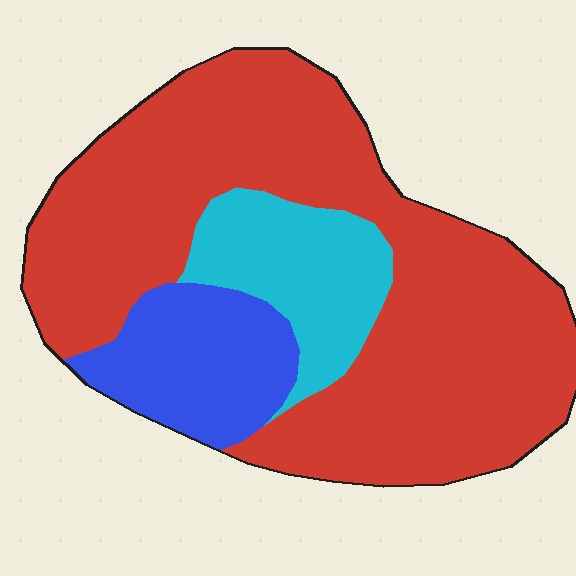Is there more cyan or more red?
Red.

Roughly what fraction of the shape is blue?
Blue covers roughly 15% of the shape.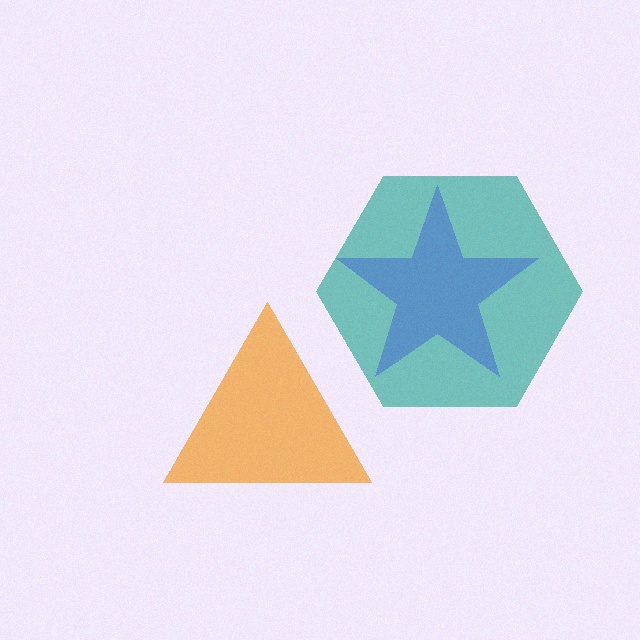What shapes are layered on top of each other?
The layered shapes are: a teal hexagon, a blue star, an orange triangle.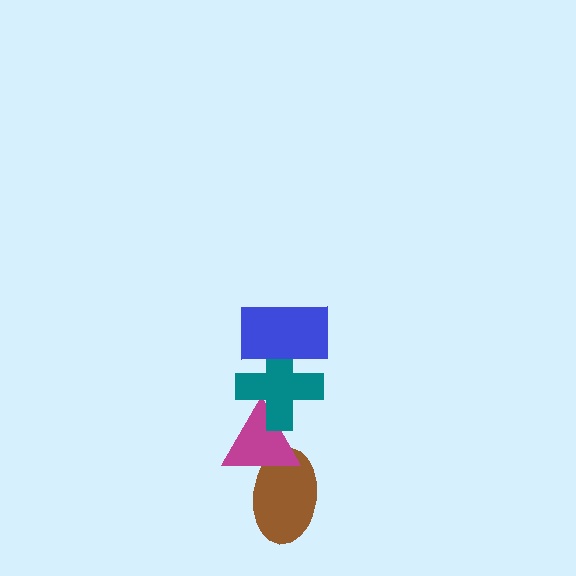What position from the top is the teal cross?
The teal cross is 2nd from the top.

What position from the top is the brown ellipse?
The brown ellipse is 4th from the top.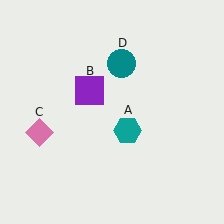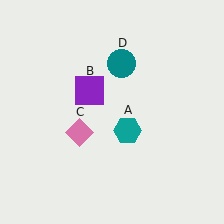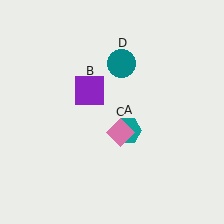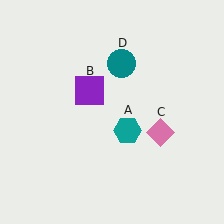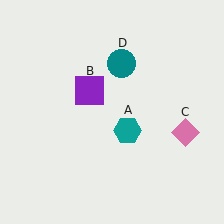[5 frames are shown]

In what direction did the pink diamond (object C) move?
The pink diamond (object C) moved right.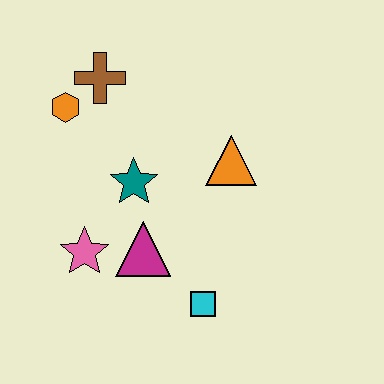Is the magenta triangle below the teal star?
Yes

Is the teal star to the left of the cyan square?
Yes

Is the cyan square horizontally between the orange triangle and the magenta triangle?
Yes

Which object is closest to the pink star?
The magenta triangle is closest to the pink star.